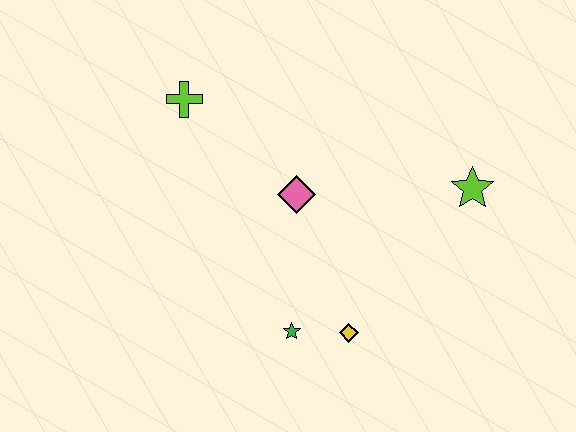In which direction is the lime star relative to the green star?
The lime star is to the right of the green star.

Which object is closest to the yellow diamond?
The green star is closest to the yellow diamond.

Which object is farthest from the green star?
The lime cross is farthest from the green star.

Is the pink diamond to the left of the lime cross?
No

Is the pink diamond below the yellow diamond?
No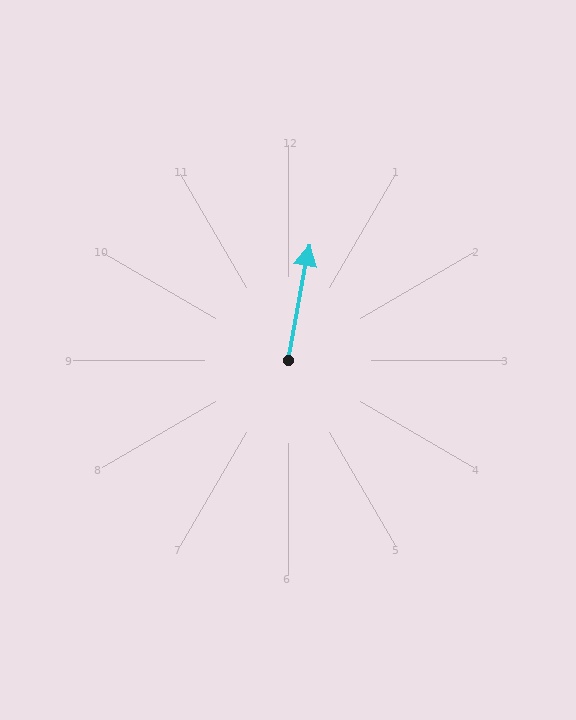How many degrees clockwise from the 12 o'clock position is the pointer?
Approximately 10 degrees.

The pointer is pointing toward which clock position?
Roughly 12 o'clock.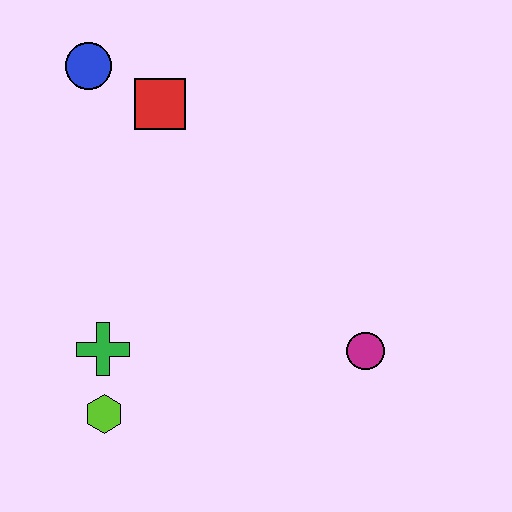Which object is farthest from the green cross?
The blue circle is farthest from the green cross.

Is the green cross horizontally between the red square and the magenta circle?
No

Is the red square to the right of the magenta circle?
No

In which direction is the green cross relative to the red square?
The green cross is below the red square.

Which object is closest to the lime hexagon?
The green cross is closest to the lime hexagon.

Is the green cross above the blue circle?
No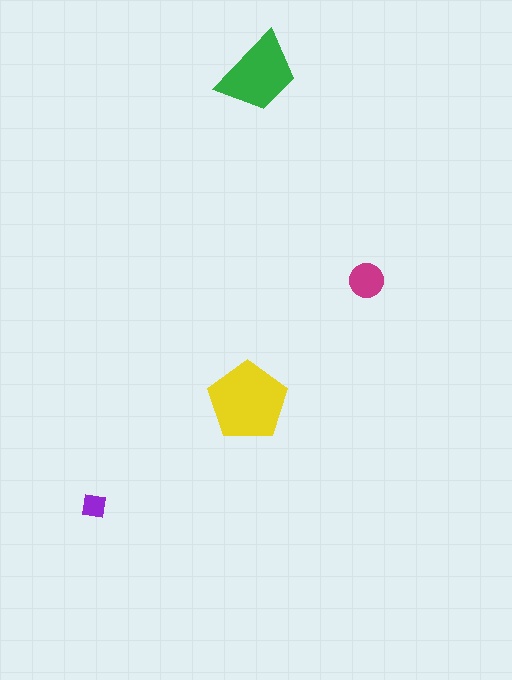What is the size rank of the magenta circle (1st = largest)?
3rd.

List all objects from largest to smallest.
The yellow pentagon, the green trapezoid, the magenta circle, the purple square.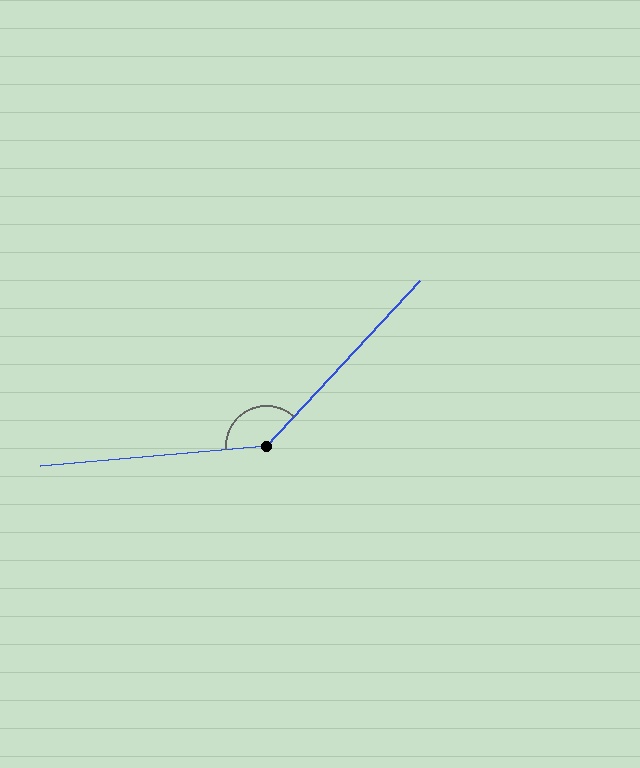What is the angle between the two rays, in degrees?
Approximately 138 degrees.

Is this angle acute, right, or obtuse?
It is obtuse.